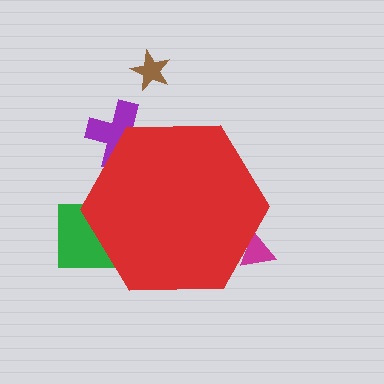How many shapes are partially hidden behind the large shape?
3 shapes are partially hidden.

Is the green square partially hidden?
Yes, the green square is partially hidden behind the red hexagon.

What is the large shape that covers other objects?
A red hexagon.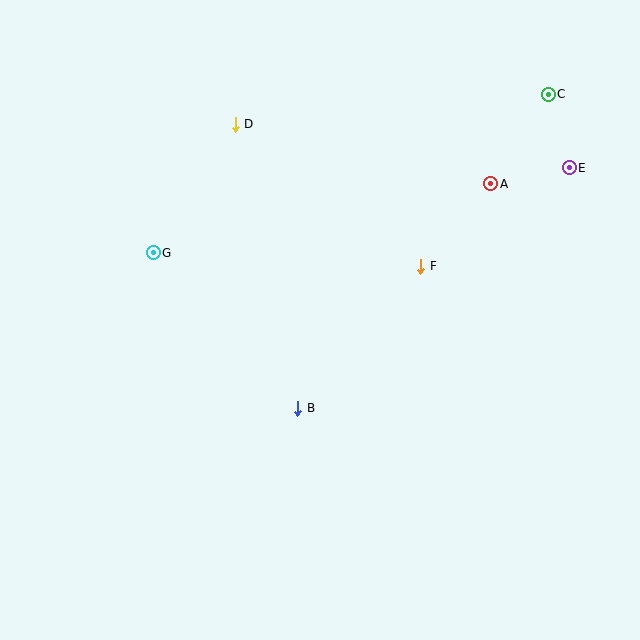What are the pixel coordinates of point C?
Point C is at (548, 94).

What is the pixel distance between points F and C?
The distance between F and C is 214 pixels.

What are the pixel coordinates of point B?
Point B is at (298, 408).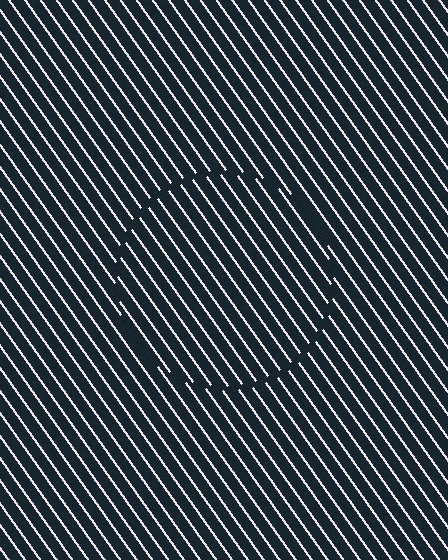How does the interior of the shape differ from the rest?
The interior of the shape contains the same grating, shifted by half a period — the contour is defined by the phase discontinuity where line-ends from the inner and outer gratings abut.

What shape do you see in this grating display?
An illusory circle. The interior of the shape contains the same grating, shifted by half a period — the contour is defined by the phase discontinuity where line-ends from the inner and outer gratings abut.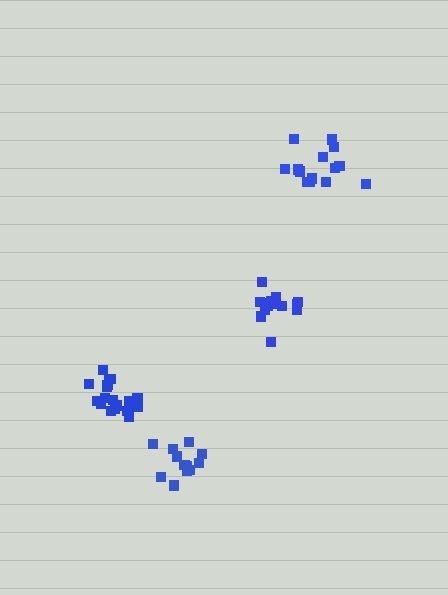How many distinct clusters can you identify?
There are 4 distinct clusters.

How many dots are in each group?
Group 1: 14 dots, Group 2: 13 dots, Group 3: 14 dots, Group 4: 18 dots (59 total).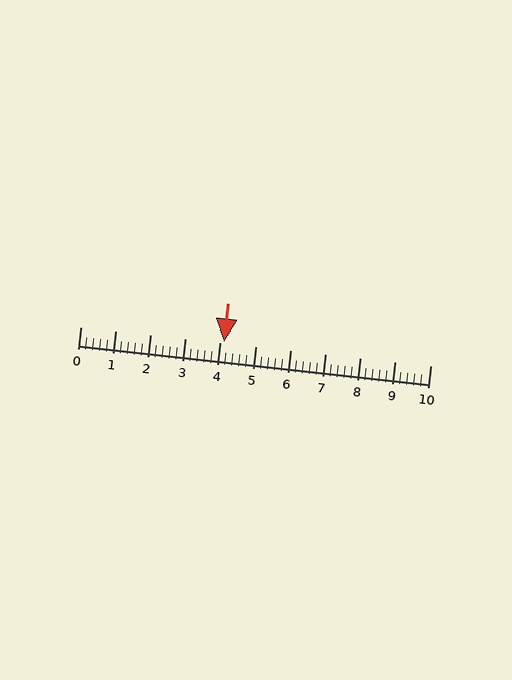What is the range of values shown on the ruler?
The ruler shows values from 0 to 10.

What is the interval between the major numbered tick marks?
The major tick marks are spaced 1 units apart.